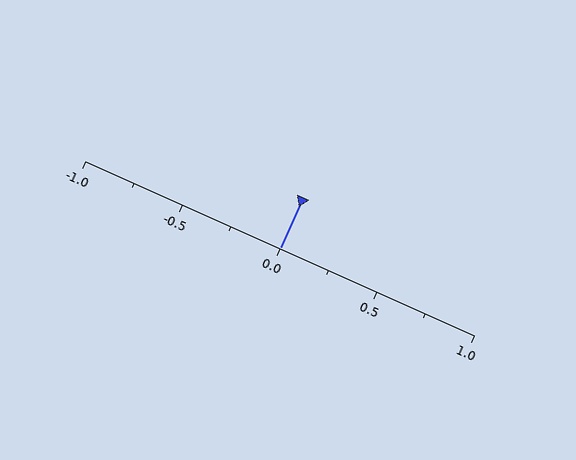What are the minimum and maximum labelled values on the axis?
The axis runs from -1.0 to 1.0.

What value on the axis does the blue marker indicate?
The marker indicates approximately 0.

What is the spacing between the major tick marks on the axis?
The major ticks are spaced 0.5 apart.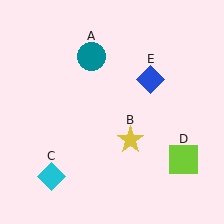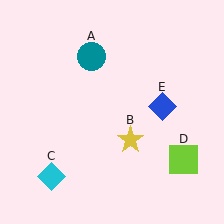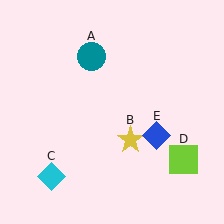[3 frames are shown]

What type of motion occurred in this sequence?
The blue diamond (object E) rotated clockwise around the center of the scene.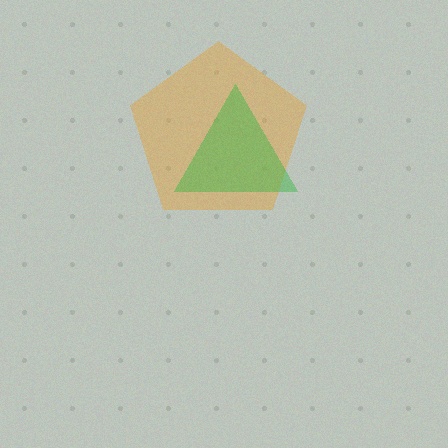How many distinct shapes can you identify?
There are 2 distinct shapes: an orange pentagon, a green triangle.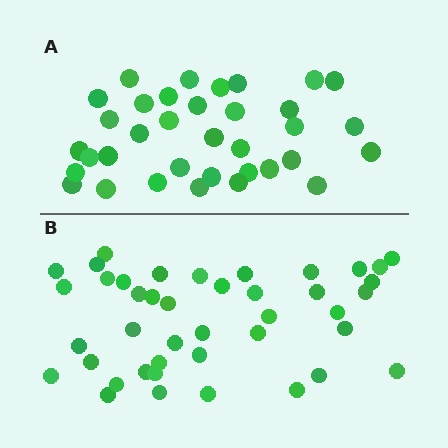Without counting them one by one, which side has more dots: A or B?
Region B (the bottom region) has more dots.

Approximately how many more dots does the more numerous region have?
Region B has roughly 8 or so more dots than region A.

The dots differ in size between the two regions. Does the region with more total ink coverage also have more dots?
No. Region A has more total ink coverage because its dots are larger, but region B actually contains more individual dots. Total area can be misleading — the number of items is what matters here.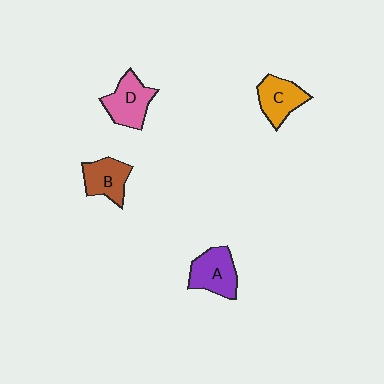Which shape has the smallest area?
Shape B (brown).